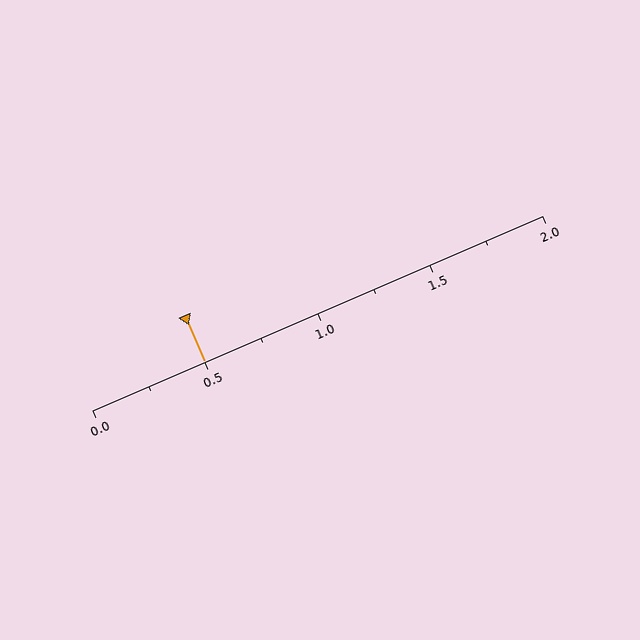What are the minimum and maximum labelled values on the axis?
The axis runs from 0.0 to 2.0.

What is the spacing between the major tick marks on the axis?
The major ticks are spaced 0.5 apart.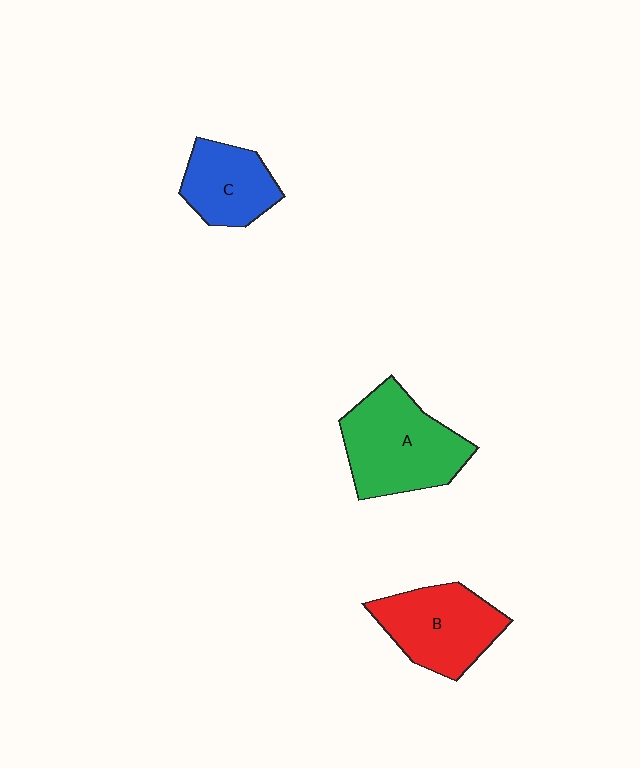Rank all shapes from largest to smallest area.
From largest to smallest: A (green), B (red), C (blue).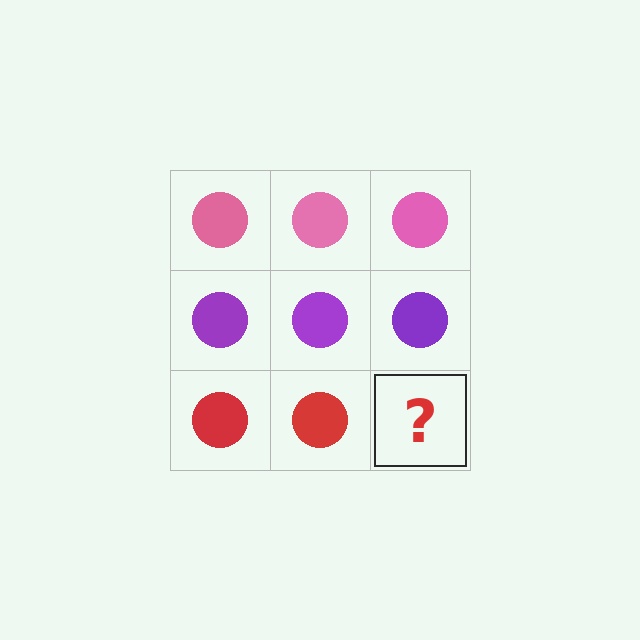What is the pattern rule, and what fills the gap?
The rule is that each row has a consistent color. The gap should be filled with a red circle.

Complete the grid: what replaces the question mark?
The question mark should be replaced with a red circle.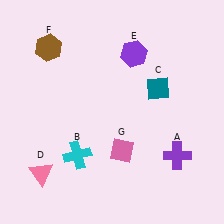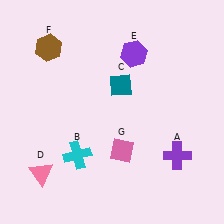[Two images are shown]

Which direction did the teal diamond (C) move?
The teal diamond (C) moved left.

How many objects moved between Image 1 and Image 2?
1 object moved between the two images.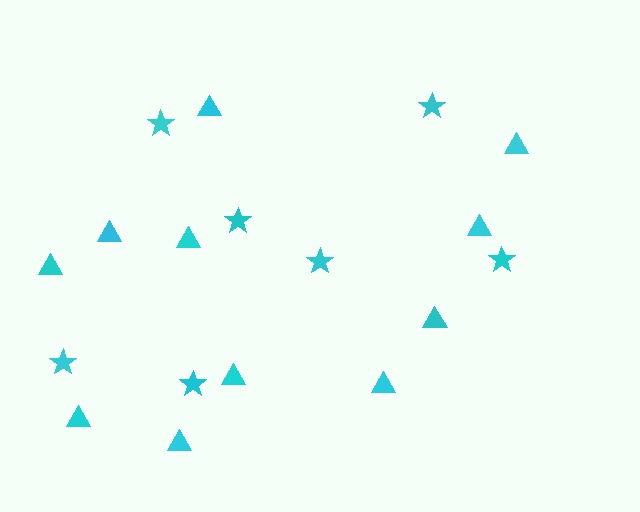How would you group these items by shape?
There are 2 groups: one group of stars (7) and one group of triangles (11).